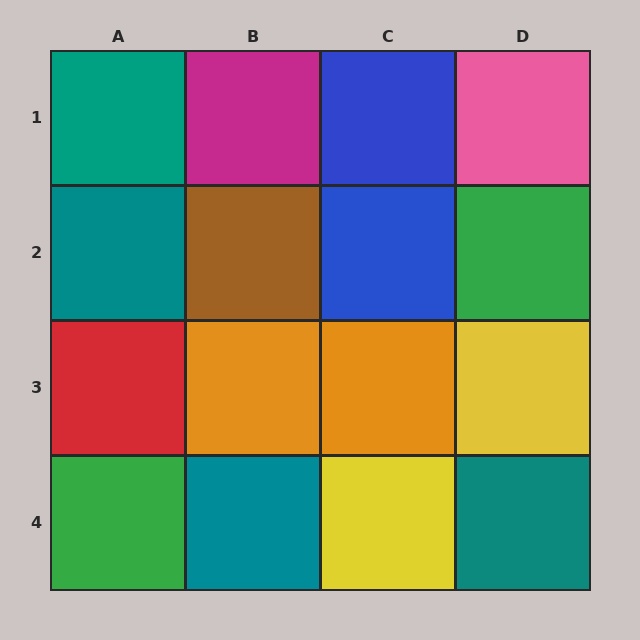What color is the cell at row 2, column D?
Green.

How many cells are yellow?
2 cells are yellow.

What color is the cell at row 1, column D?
Pink.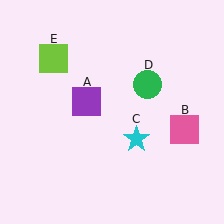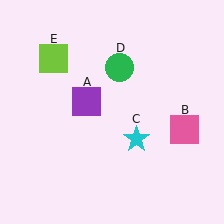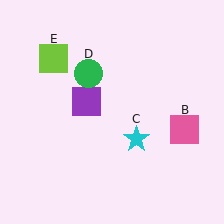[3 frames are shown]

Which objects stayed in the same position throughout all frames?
Purple square (object A) and pink square (object B) and cyan star (object C) and lime square (object E) remained stationary.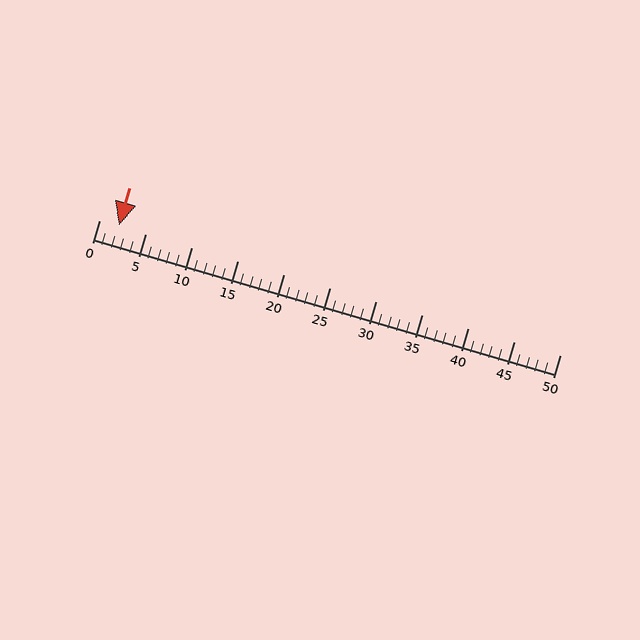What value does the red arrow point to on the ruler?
The red arrow points to approximately 2.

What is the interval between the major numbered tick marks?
The major tick marks are spaced 5 units apart.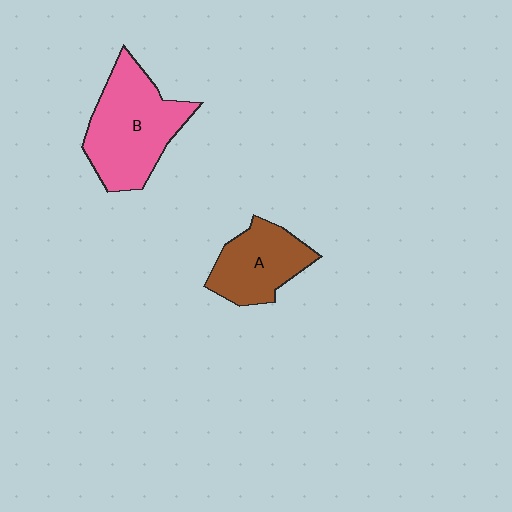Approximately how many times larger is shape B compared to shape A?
Approximately 1.5 times.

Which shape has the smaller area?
Shape A (brown).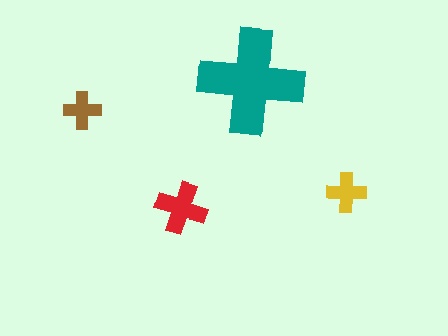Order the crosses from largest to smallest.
the teal one, the red one, the yellow one, the brown one.